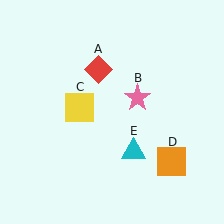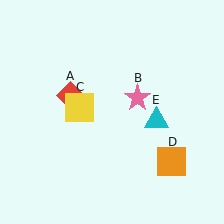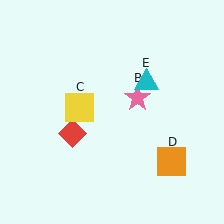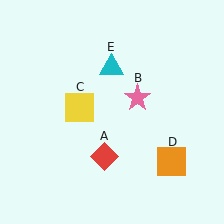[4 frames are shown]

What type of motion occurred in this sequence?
The red diamond (object A), cyan triangle (object E) rotated counterclockwise around the center of the scene.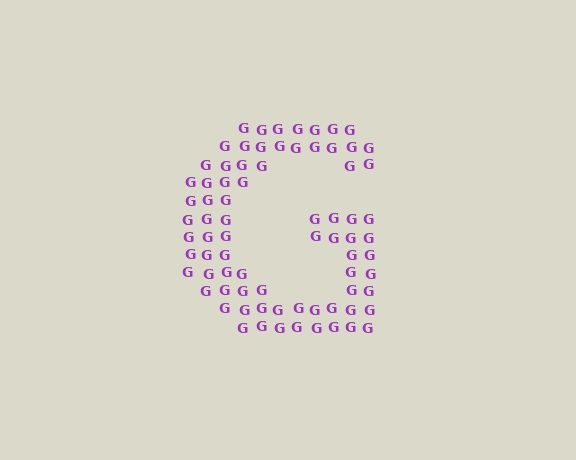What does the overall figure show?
The overall figure shows the letter G.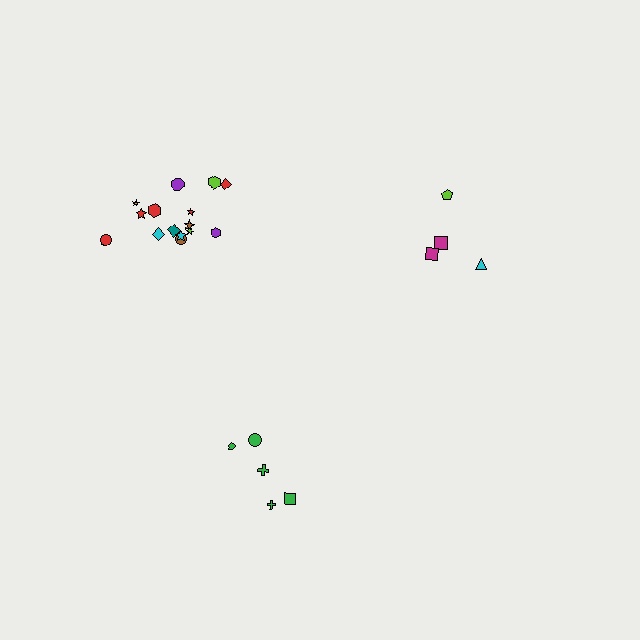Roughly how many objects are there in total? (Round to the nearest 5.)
Roughly 25 objects in total.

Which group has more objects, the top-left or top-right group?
The top-left group.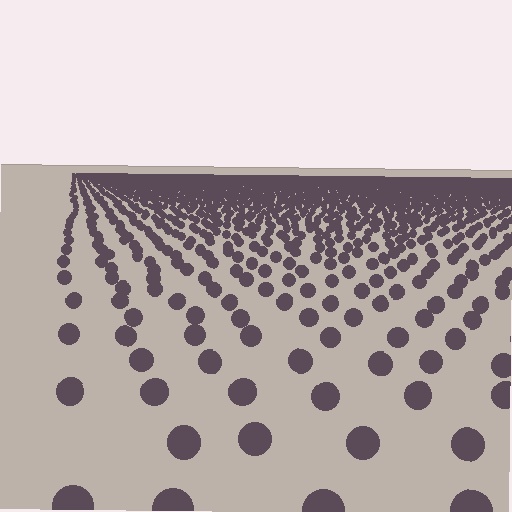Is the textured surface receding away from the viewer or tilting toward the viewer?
The surface is receding away from the viewer. Texture elements get smaller and denser toward the top.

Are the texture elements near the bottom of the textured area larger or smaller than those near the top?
Larger. Near the bottom, elements are closer to the viewer and appear at a bigger on-screen size.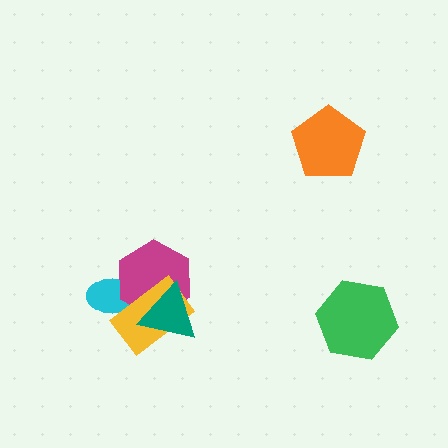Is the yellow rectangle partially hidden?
Yes, it is partially covered by another shape.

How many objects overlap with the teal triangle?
2 objects overlap with the teal triangle.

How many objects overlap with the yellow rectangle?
3 objects overlap with the yellow rectangle.